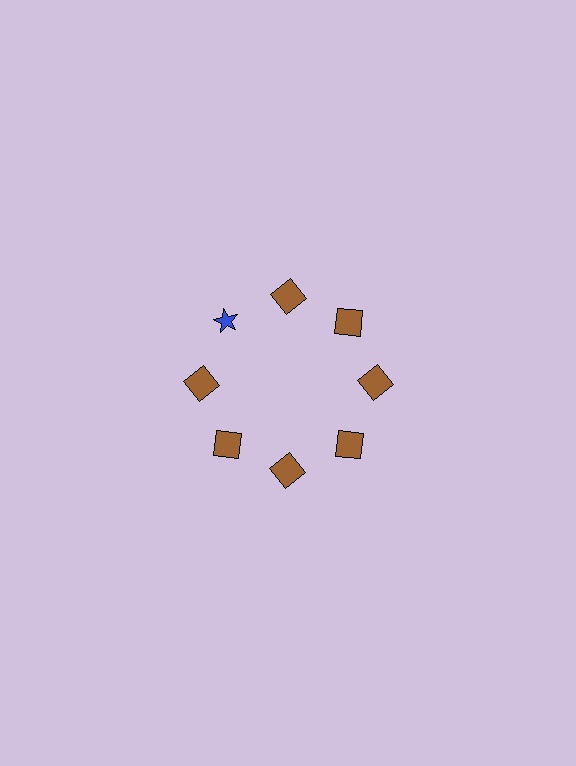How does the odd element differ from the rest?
It differs in both color (blue instead of brown) and shape (star instead of square).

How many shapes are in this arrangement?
There are 8 shapes arranged in a ring pattern.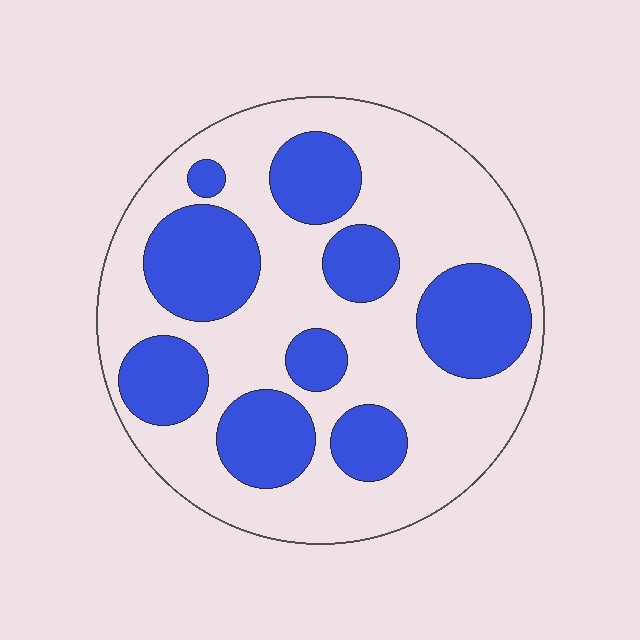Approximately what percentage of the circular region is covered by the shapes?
Approximately 35%.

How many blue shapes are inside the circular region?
9.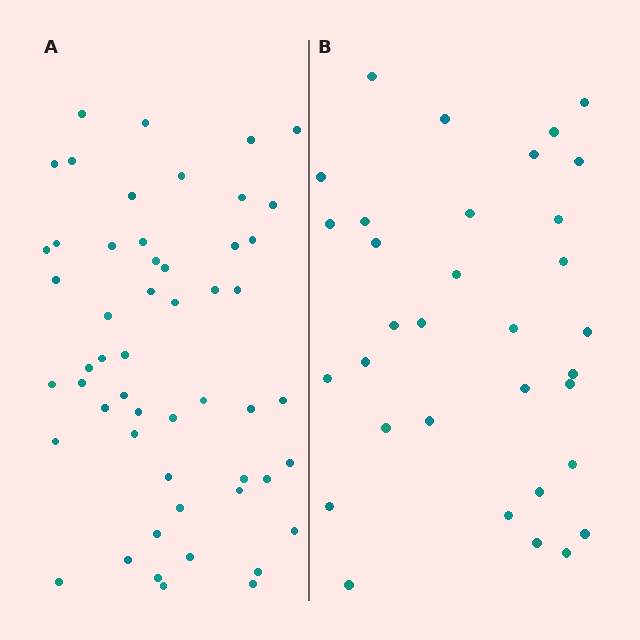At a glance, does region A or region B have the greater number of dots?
Region A (the left region) has more dots.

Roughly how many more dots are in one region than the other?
Region A has approximately 20 more dots than region B.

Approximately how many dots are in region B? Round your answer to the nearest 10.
About 30 dots. (The exact count is 33, which rounds to 30.)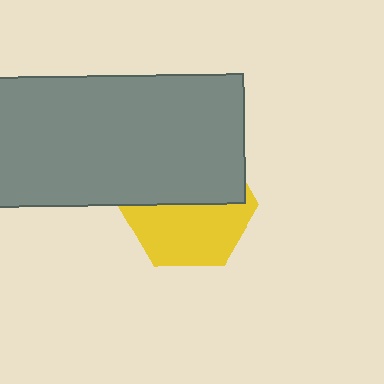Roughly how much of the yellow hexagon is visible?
About half of it is visible (roughly 51%).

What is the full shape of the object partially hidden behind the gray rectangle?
The partially hidden object is a yellow hexagon.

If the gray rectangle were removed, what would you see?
You would see the complete yellow hexagon.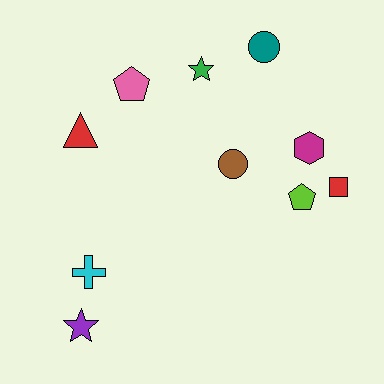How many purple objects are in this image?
There is 1 purple object.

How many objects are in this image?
There are 10 objects.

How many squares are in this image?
There is 1 square.